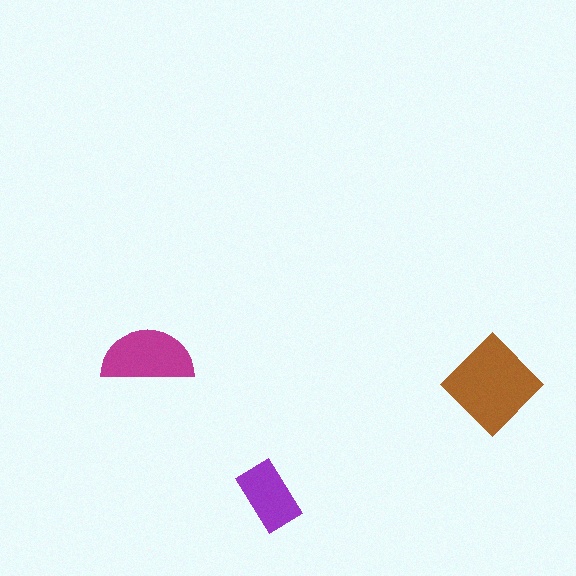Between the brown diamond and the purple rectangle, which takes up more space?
The brown diamond.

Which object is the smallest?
The purple rectangle.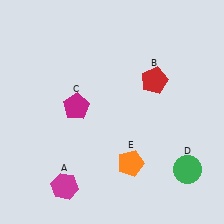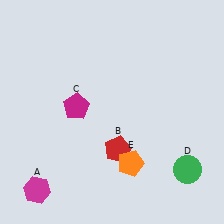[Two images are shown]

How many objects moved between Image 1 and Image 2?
2 objects moved between the two images.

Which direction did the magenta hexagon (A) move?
The magenta hexagon (A) moved left.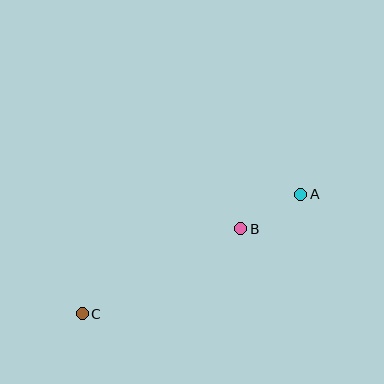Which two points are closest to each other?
Points A and B are closest to each other.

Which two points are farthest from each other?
Points A and C are farthest from each other.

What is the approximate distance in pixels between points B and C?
The distance between B and C is approximately 180 pixels.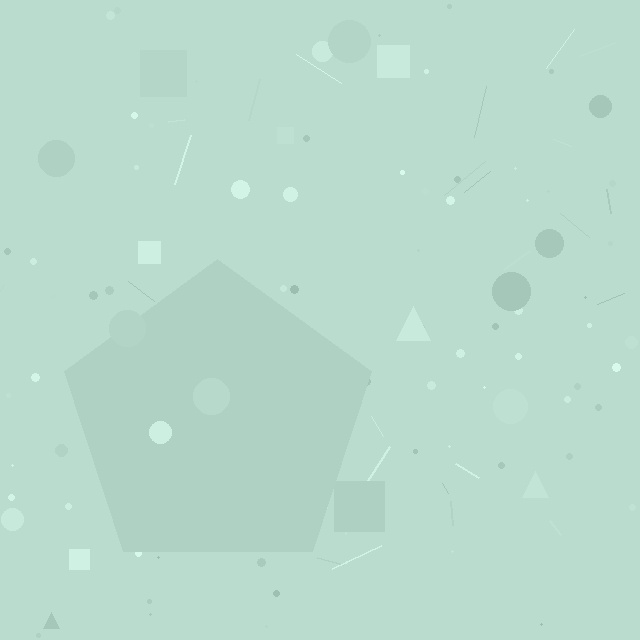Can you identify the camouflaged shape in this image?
The camouflaged shape is a pentagon.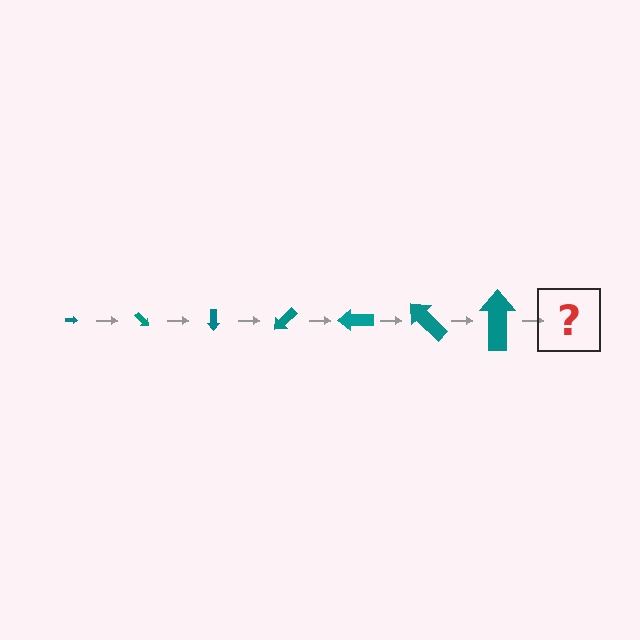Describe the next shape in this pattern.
It should be an arrow, larger than the previous one and rotated 315 degrees from the start.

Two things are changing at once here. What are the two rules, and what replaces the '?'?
The two rules are that the arrow grows larger each step and it rotates 45 degrees each step. The '?' should be an arrow, larger than the previous one and rotated 315 degrees from the start.